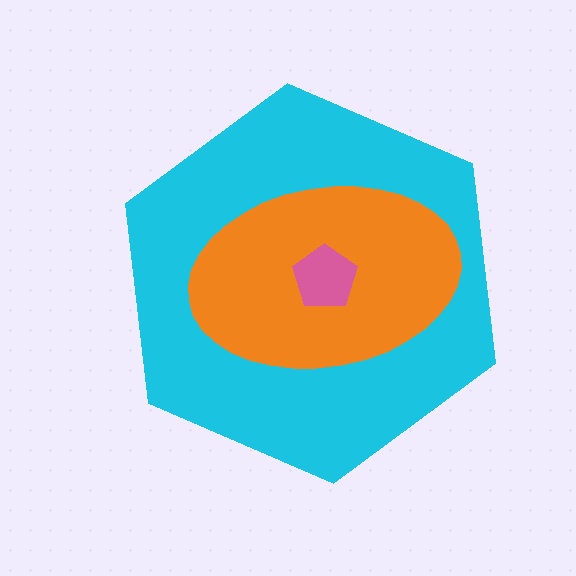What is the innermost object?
The pink pentagon.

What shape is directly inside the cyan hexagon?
The orange ellipse.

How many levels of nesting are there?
3.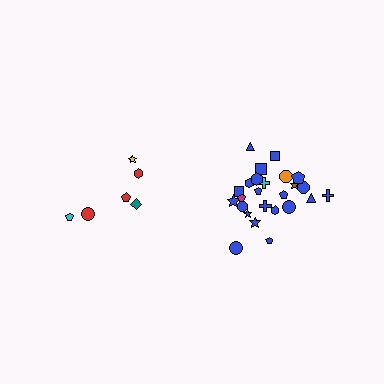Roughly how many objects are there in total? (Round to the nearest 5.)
Roughly 30 objects in total.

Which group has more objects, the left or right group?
The right group.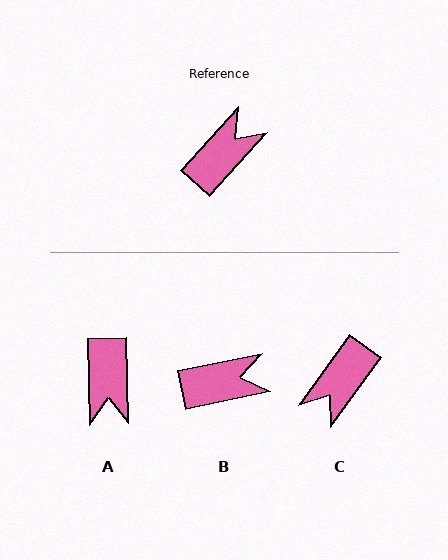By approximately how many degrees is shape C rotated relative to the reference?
Approximately 173 degrees clockwise.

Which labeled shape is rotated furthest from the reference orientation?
C, about 173 degrees away.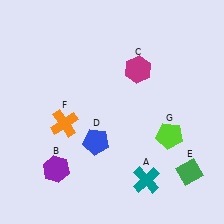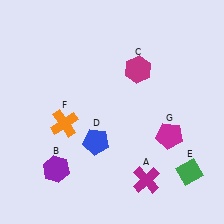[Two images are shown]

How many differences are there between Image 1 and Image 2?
There are 2 differences between the two images.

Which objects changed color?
A changed from teal to magenta. G changed from lime to magenta.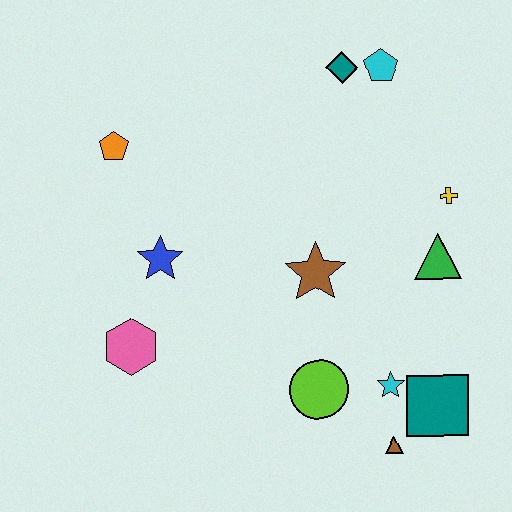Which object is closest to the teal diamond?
The cyan pentagon is closest to the teal diamond.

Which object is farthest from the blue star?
The teal square is farthest from the blue star.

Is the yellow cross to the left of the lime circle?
No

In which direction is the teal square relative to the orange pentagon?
The teal square is to the right of the orange pentagon.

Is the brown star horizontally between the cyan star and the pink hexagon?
Yes